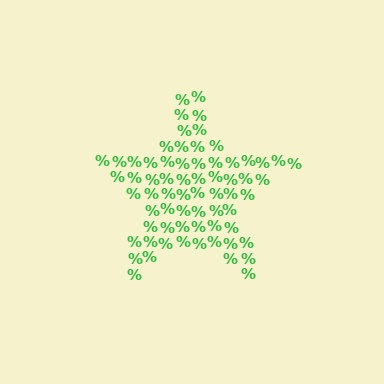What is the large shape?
The large shape is a star.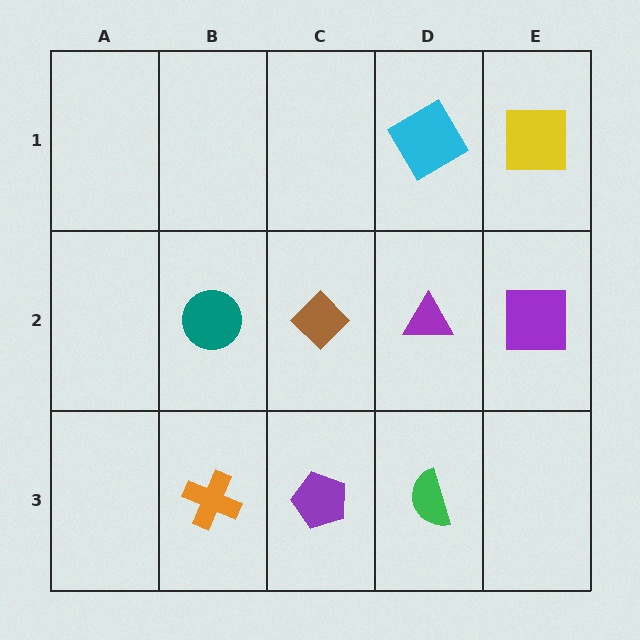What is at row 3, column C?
A purple pentagon.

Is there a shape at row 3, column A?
No, that cell is empty.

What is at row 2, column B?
A teal circle.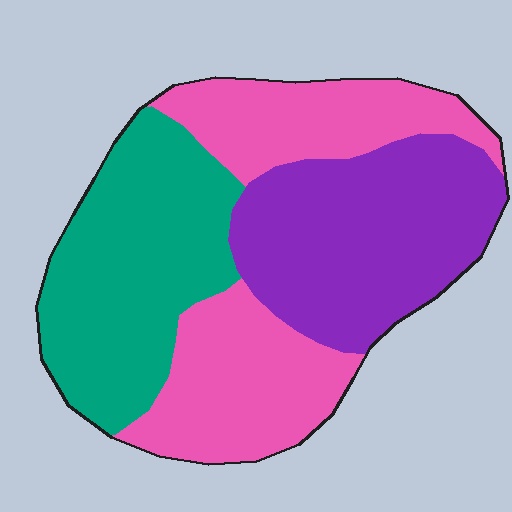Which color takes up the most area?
Pink, at roughly 35%.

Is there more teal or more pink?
Pink.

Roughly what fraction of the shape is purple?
Purple takes up about one third (1/3) of the shape.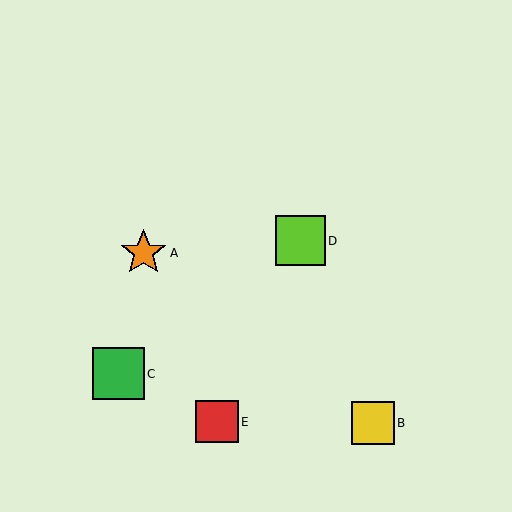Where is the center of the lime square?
The center of the lime square is at (301, 241).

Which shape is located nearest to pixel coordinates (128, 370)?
The green square (labeled C) at (118, 374) is nearest to that location.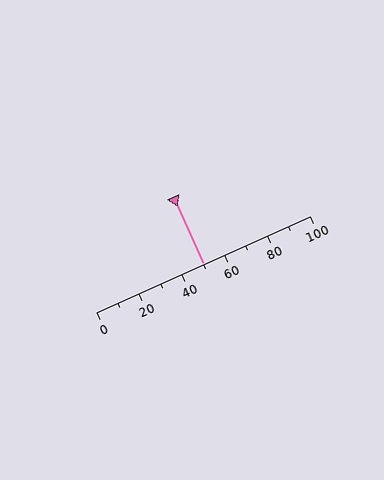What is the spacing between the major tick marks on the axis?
The major ticks are spaced 20 apart.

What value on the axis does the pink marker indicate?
The marker indicates approximately 50.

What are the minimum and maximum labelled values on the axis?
The axis runs from 0 to 100.